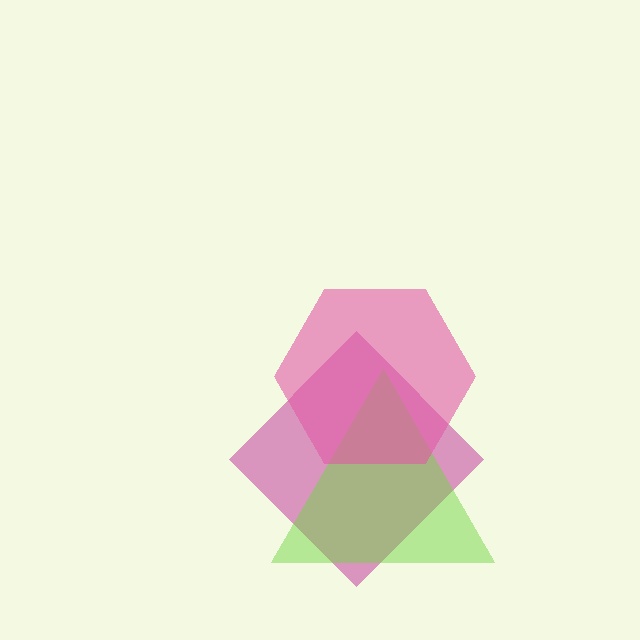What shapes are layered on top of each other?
The layered shapes are: a magenta diamond, a lime triangle, a pink hexagon.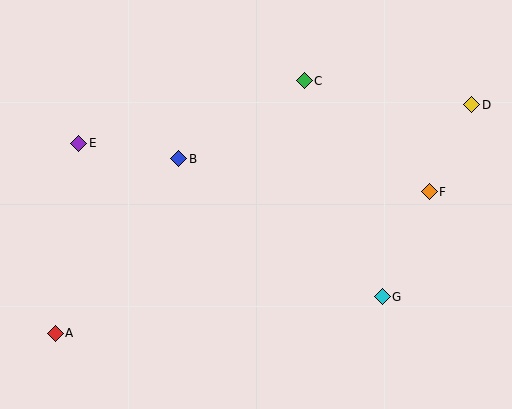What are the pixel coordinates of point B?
Point B is at (179, 159).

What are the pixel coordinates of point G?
Point G is at (382, 297).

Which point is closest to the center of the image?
Point B at (179, 159) is closest to the center.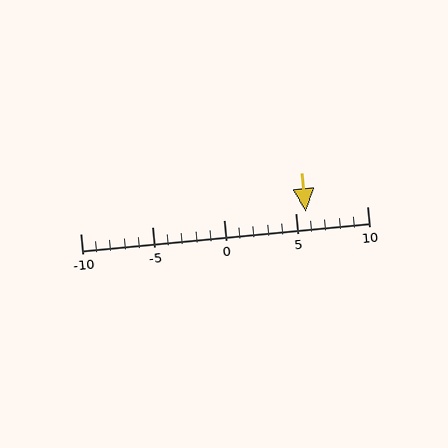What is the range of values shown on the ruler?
The ruler shows values from -10 to 10.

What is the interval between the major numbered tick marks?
The major tick marks are spaced 5 units apart.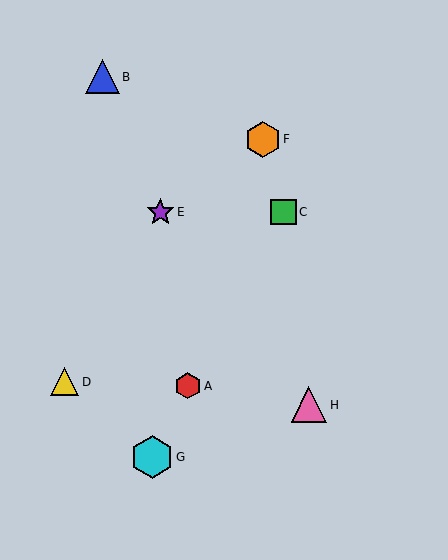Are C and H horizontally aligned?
No, C is at y≈212 and H is at y≈405.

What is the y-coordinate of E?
Object E is at y≈212.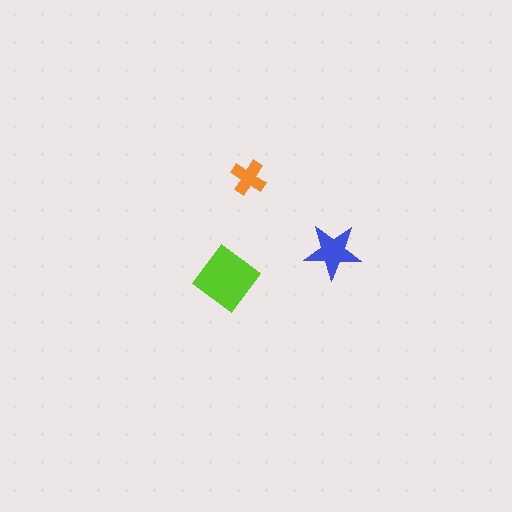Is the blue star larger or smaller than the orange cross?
Larger.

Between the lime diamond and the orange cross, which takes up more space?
The lime diamond.